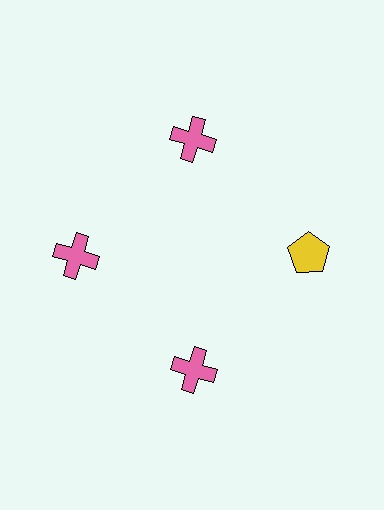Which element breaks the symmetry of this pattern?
The yellow pentagon at roughly the 3 o'clock position breaks the symmetry. All other shapes are pink crosses.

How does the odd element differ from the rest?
It differs in both color (yellow instead of pink) and shape (pentagon instead of cross).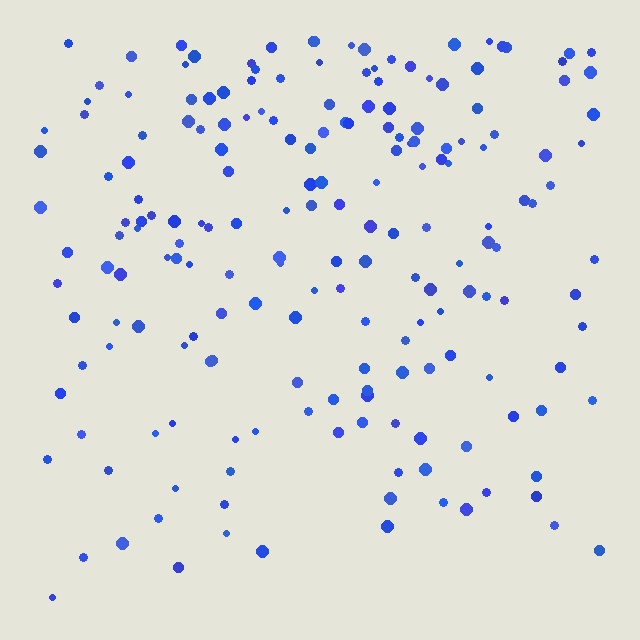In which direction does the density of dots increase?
From bottom to top, with the top side densest.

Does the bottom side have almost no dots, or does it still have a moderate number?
Still a moderate number, just noticeably fewer than the top.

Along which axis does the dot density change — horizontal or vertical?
Vertical.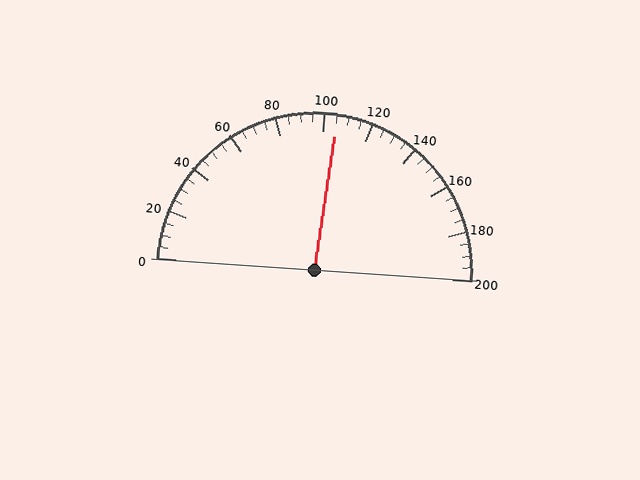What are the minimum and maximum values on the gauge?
The gauge ranges from 0 to 200.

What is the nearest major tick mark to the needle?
The nearest major tick mark is 100.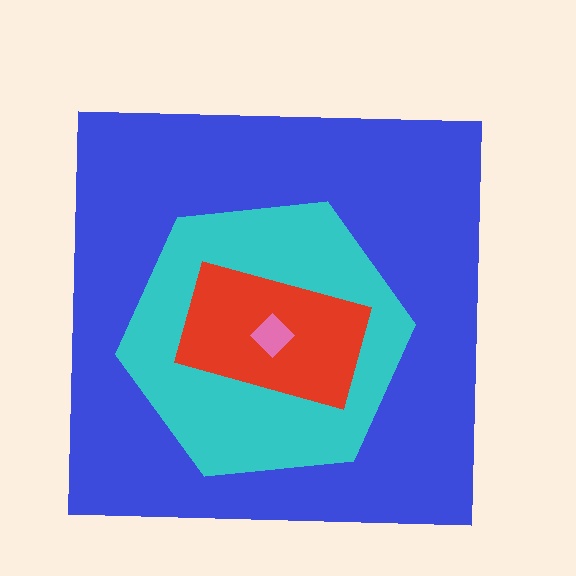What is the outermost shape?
The blue square.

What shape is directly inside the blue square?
The cyan hexagon.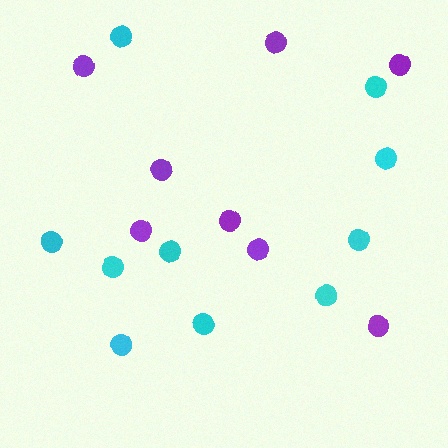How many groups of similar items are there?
There are 2 groups: one group of purple circles (8) and one group of cyan circles (10).